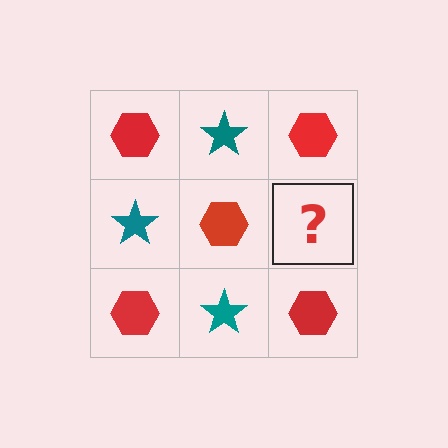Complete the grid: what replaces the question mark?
The question mark should be replaced with a teal star.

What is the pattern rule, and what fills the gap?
The rule is that it alternates red hexagon and teal star in a checkerboard pattern. The gap should be filled with a teal star.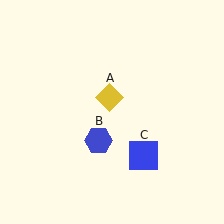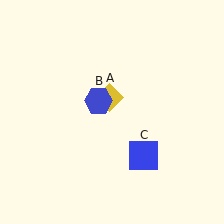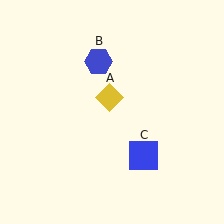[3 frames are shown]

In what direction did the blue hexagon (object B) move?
The blue hexagon (object B) moved up.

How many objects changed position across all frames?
1 object changed position: blue hexagon (object B).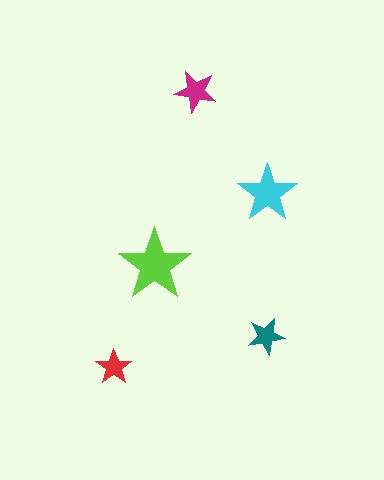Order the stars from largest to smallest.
the lime one, the cyan one, the magenta one, the teal one, the red one.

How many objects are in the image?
There are 5 objects in the image.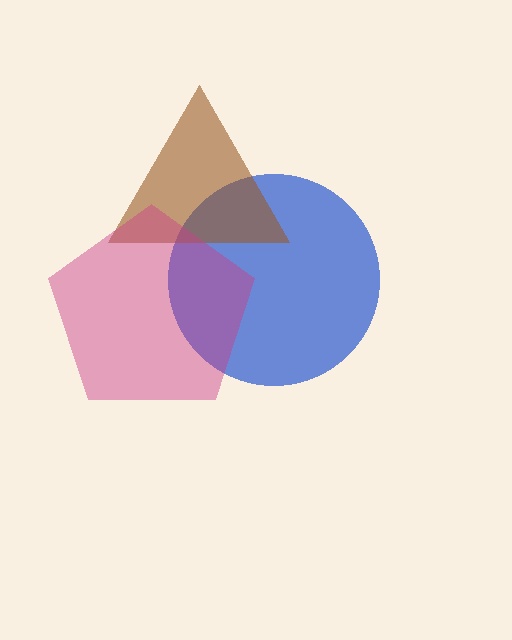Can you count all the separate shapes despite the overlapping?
Yes, there are 3 separate shapes.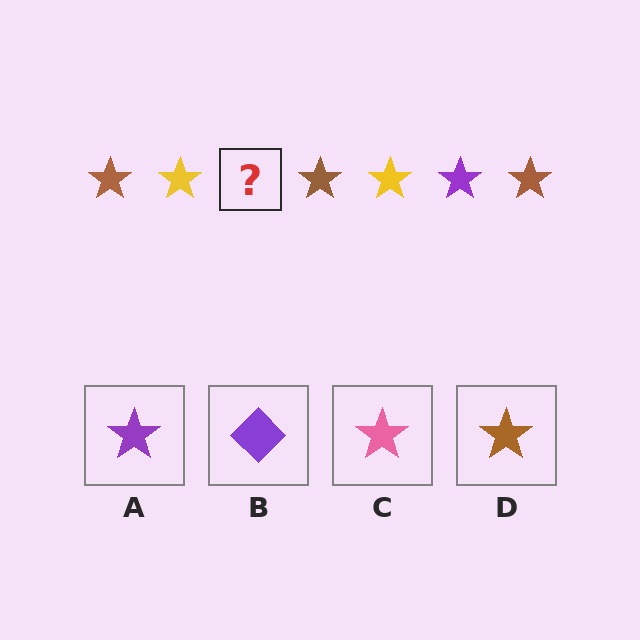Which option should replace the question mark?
Option A.